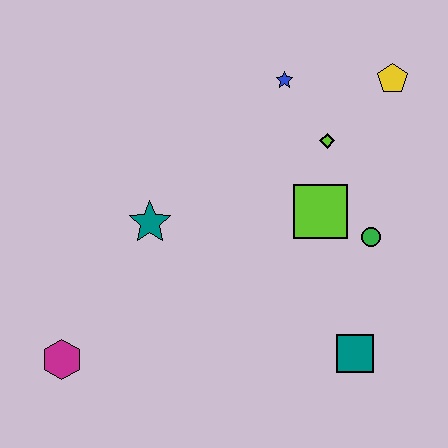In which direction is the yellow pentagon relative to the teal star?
The yellow pentagon is to the right of the teal star.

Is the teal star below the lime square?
Yes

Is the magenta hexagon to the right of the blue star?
No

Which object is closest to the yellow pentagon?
The lime diamond is closest to the yellow pentagon.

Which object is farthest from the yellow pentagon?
The magenta hexagon is farthest from the yellow pentagon.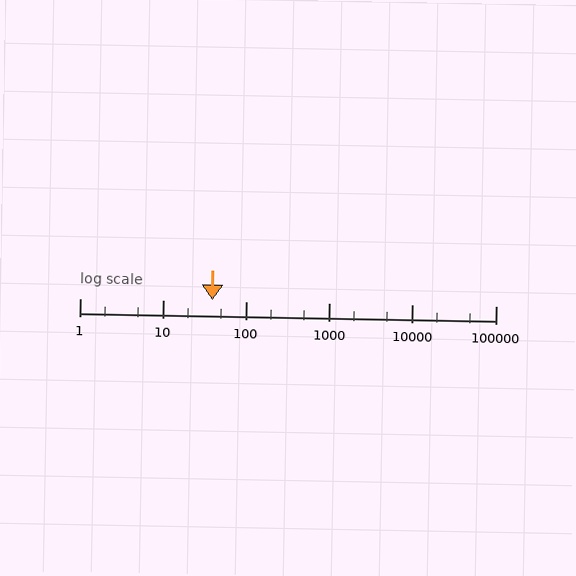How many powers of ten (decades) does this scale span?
The scale spans 5 decades, from 1 to 100000.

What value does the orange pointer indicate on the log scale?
The pointer indicates approximately 39.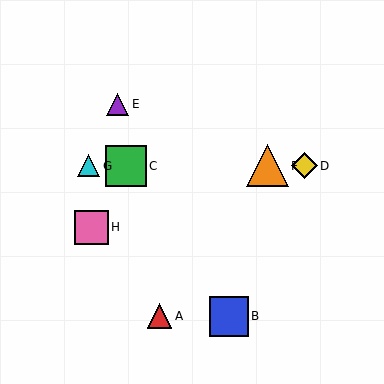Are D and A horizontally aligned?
No, D is at y≈166 and A is at y≈316.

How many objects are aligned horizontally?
4 objects (C, D, F, G) are aligned horizontally.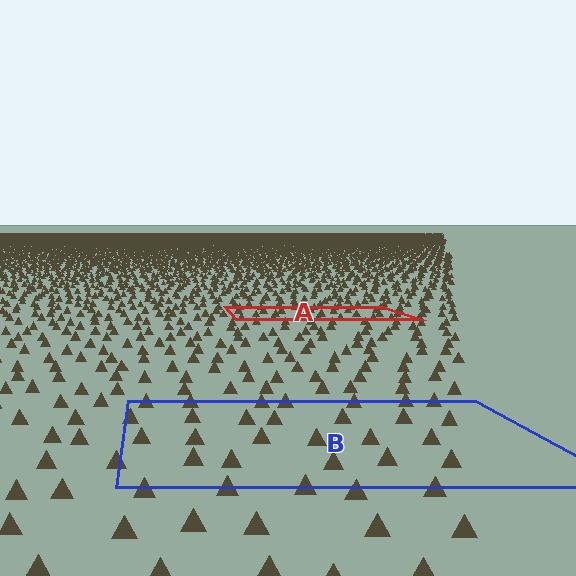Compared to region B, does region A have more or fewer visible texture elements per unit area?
Region A has more texture elements per unit area — they are packed more densely because it is farther away.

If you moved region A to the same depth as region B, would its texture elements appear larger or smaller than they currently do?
They would appear larger. At a closer depth, the same texture elements are projected at a bigger on-screen size.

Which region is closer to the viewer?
Region B is closer. The texture elements there are larger and more spread out.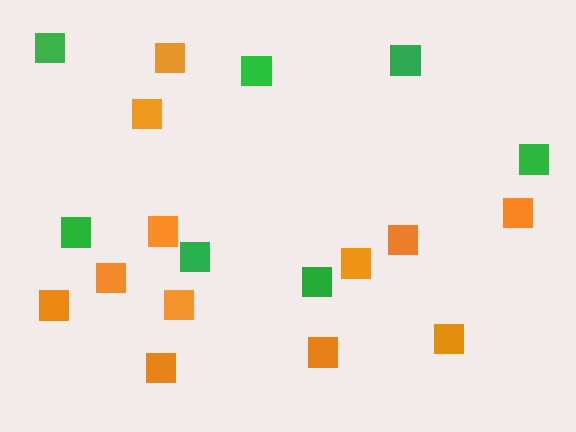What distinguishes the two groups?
There are 2 groups: one group of orange squares (12) and one group of green squares (7).